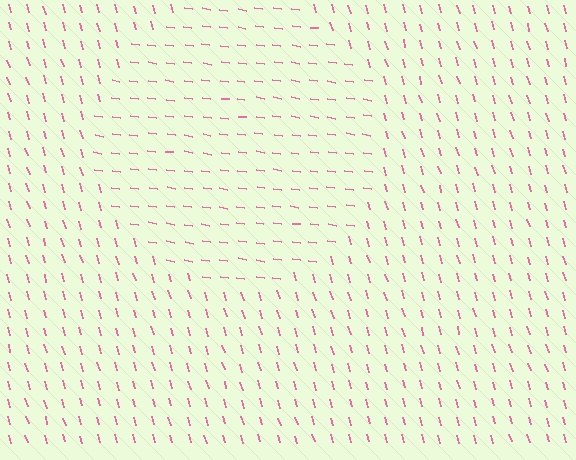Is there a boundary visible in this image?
Yes, there is a texture boundary formed by a change in line orientation.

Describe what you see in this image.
The image is filled with small pink line segments. A circle region in the image has lines oriented differently from the surrounding lines, creating a visible texture boundary.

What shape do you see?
I see a circle.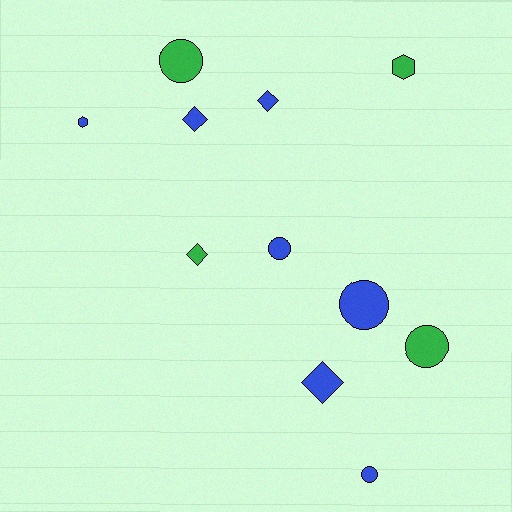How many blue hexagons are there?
There is 1 blue hexagon.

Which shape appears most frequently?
Circle, with 5 objects.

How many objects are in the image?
There are 11 objects.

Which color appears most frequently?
Blue, with 7 objects.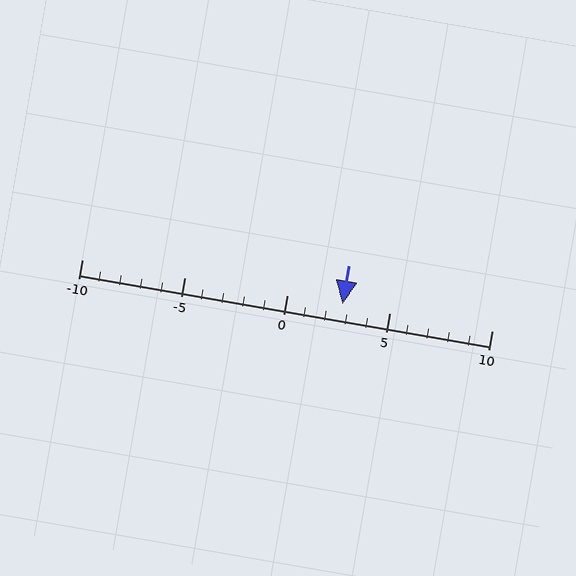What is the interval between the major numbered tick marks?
The major tick marks are spaced 5 units apart.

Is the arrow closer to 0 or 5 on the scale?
The arrow is closer to 5.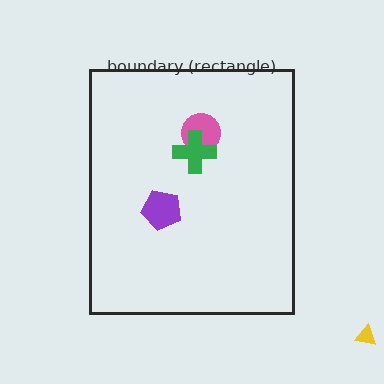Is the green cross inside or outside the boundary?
Inside.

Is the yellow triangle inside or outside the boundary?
Outside.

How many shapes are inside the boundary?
3 inside, 1 outside.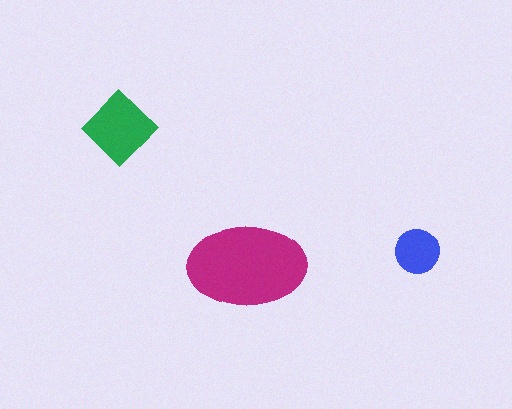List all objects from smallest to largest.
The blue circle, the green diamond, the magenta ellipse.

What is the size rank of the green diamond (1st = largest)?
2nd.